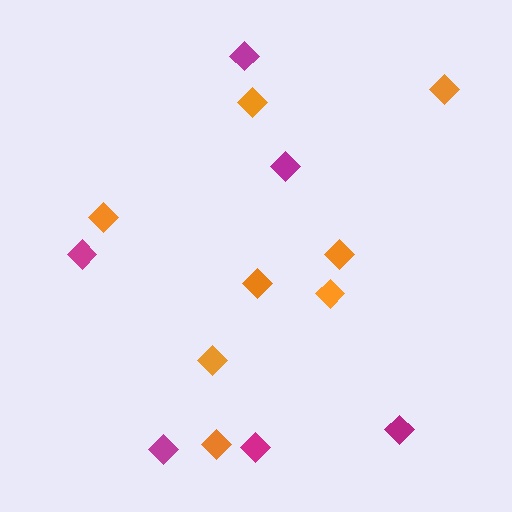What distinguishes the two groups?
There are 2 groups: one group of orange diamonds (8) and one group of magenta diamonds (6).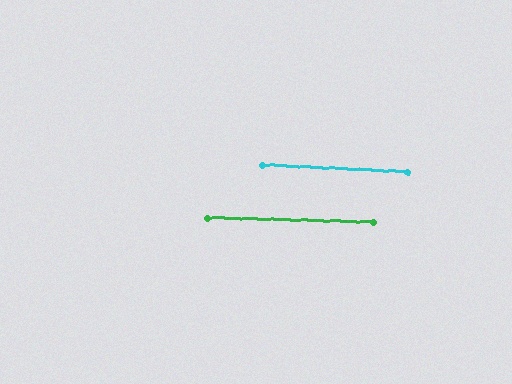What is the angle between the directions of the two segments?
Approximately 1 degree.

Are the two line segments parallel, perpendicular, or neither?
Parallel — their directions differ by only 1.3°.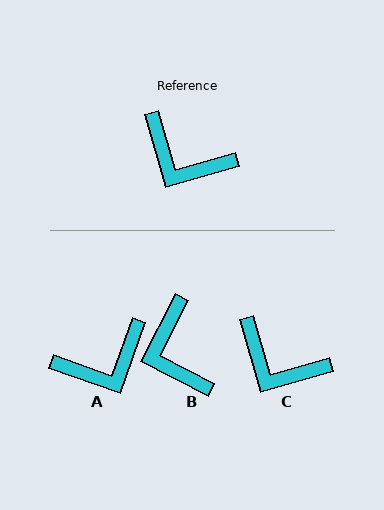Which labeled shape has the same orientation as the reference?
C.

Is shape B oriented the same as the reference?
No, it is off by about 44 degrees.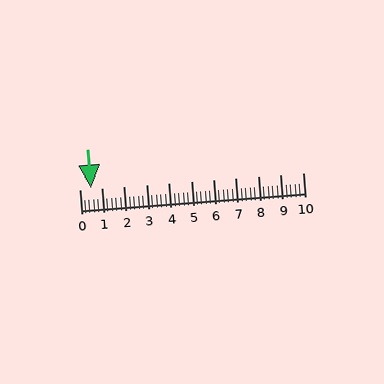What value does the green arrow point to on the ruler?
The green arrow points to approximately 0.5.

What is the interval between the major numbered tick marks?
The major tick marks are spaced 1 units apart.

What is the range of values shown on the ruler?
The ruler shows values from 0 to 10.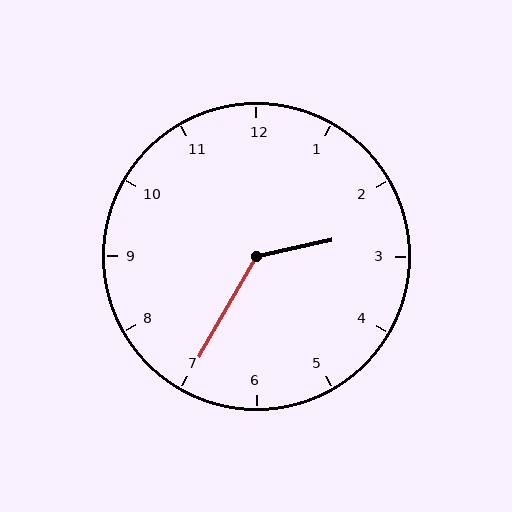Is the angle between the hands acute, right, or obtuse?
It is obtuse.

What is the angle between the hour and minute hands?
Approximately 132 degrees.